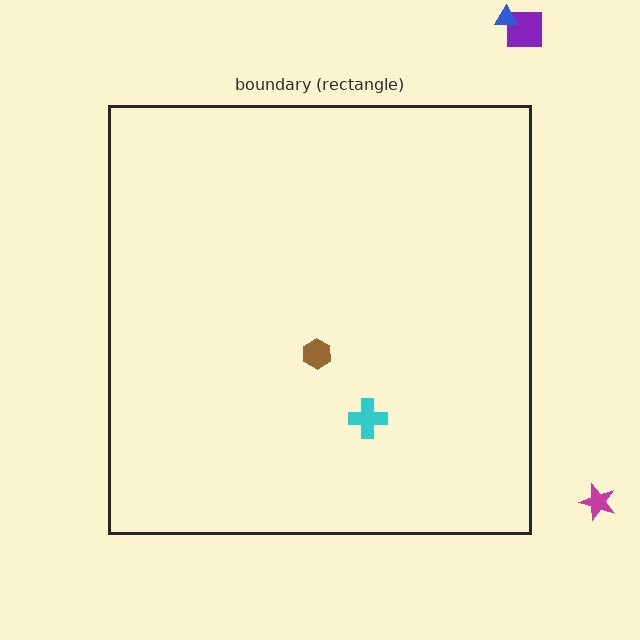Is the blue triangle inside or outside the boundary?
Outside.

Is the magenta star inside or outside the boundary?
Outside.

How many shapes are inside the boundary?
2 inside, 3 outside.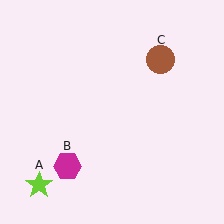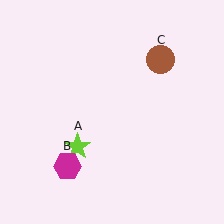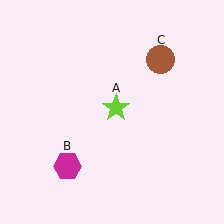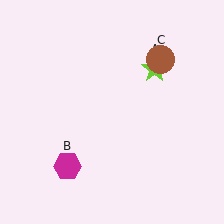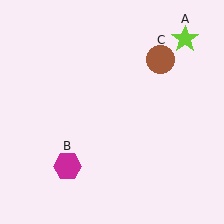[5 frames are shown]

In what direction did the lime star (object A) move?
The lime star (object A) moved up and to the right.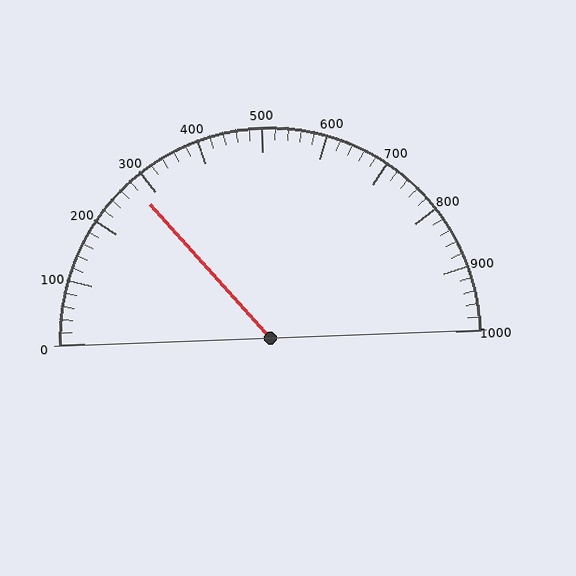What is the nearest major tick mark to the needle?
The nearest major tick mark is 300.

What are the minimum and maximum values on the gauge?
The gauge ranges from 0 to 1000.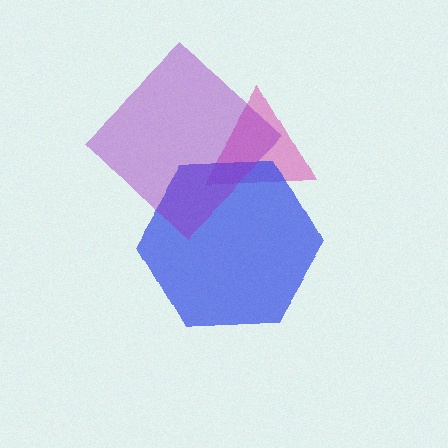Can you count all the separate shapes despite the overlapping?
Yes, there are 3 separate shapes.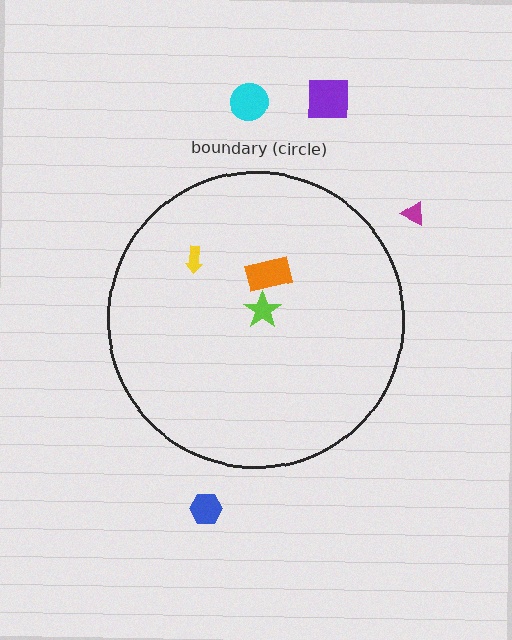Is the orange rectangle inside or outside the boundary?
Inside.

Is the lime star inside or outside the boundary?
Inside.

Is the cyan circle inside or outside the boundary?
Outside.